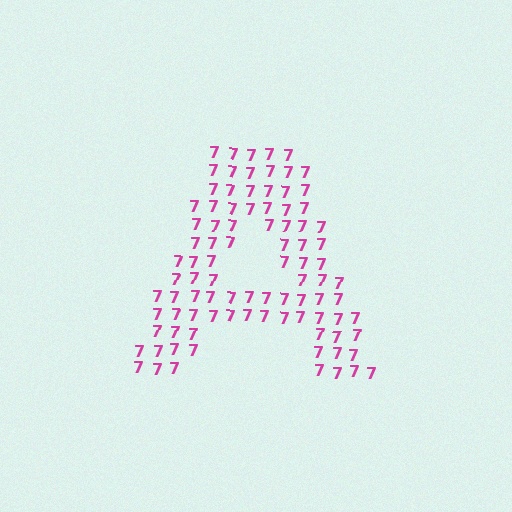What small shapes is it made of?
It is made of small digit 7's.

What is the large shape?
The large shape is the letter A.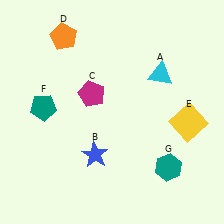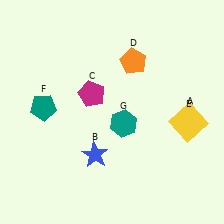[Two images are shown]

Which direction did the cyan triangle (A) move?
The cyan triangle (A) moved down.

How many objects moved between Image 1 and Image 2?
3 objects moved between the two images.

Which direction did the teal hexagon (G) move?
The teal hexagon (G) moved left.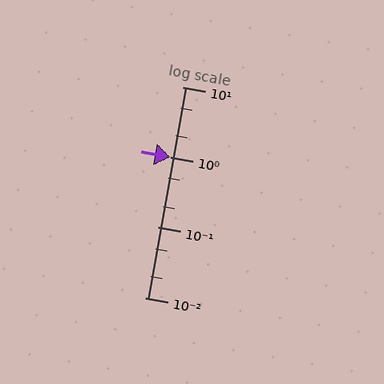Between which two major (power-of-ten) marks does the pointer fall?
The pointer is between 0.1 and 1.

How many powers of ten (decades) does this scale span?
The scale spans 3 decades, from 0.01 to 10.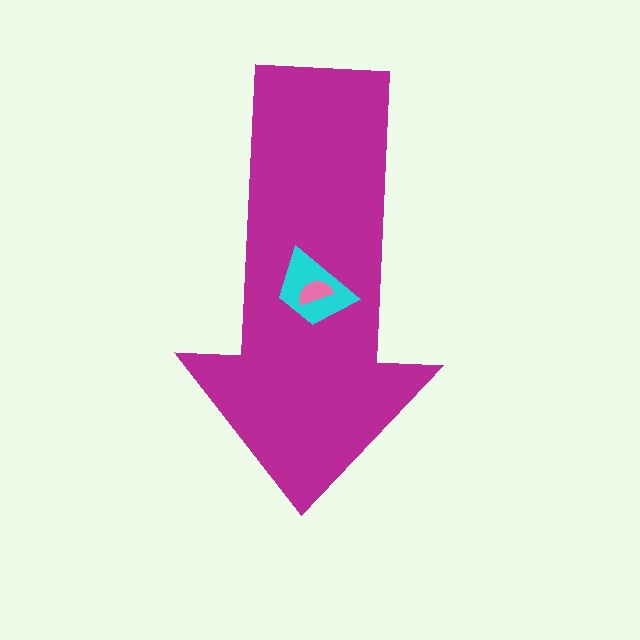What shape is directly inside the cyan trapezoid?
The pink semicircle.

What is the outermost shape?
The magenta arrow.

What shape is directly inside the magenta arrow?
The cyan trapezoid.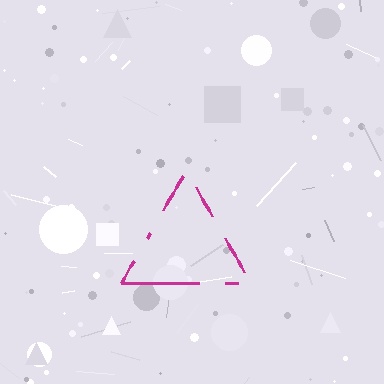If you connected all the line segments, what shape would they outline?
They would outline a triangle.